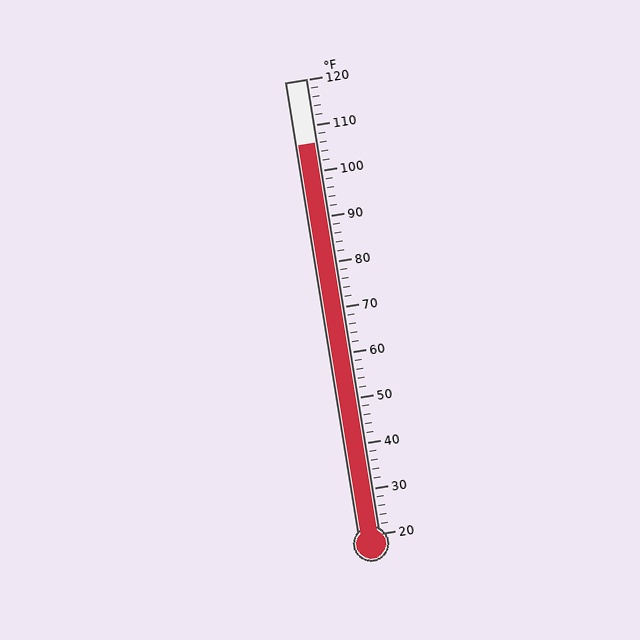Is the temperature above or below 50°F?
The temperature is above 50°F.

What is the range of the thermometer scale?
The thermometer scale ranges from 20°F to 120°F.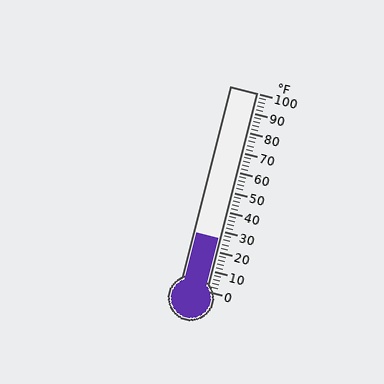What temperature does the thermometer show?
The thermometer shows approximately 26°F.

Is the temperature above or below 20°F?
The temperature is above 20°F.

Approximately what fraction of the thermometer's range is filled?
The thermometer is filled to approximately 25% of its range.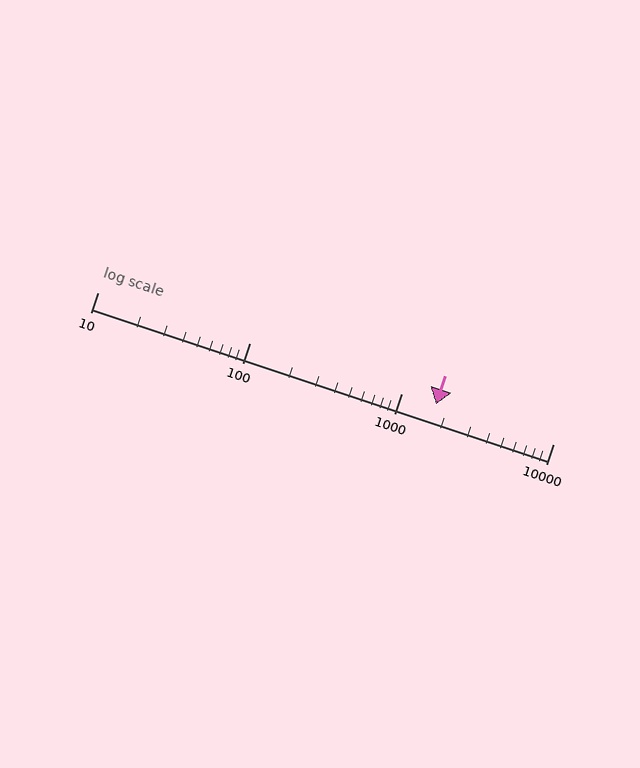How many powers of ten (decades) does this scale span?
The scale spans 3 decades, from 10 to 10000.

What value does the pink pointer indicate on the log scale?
The pointer indicates approximately 1700.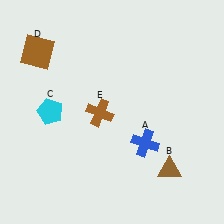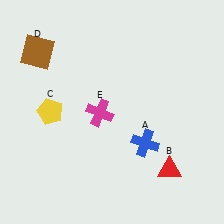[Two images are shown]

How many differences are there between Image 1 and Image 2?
There are 3 differences between the two images.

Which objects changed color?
B changed from brown to red. C changed from cyan to yellow. E changed from brown to magenta.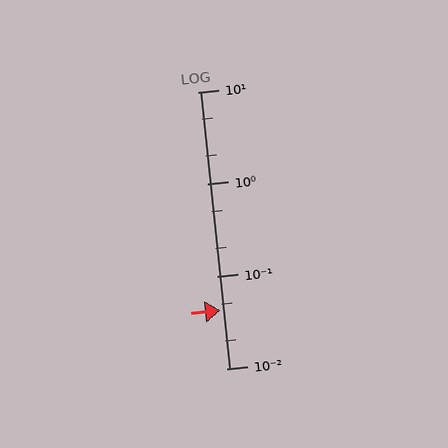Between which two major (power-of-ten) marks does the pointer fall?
The pointer is between 0.01 and 0.1.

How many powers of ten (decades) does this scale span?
The scale spans 3 decades, from 0.01 to 10.